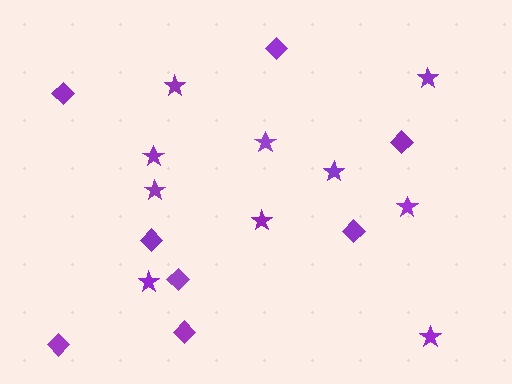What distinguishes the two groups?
There are 2 groups: one group of stars (10) and one group of diamonds (8).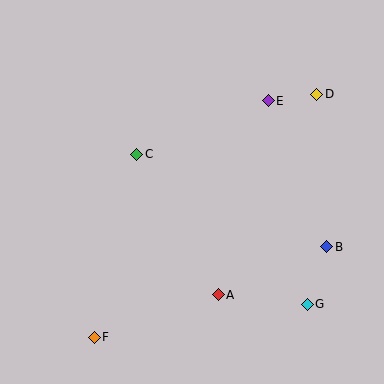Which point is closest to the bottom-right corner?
Point G is closest to the bottom-right corner.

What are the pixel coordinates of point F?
Point F is at (94, 337).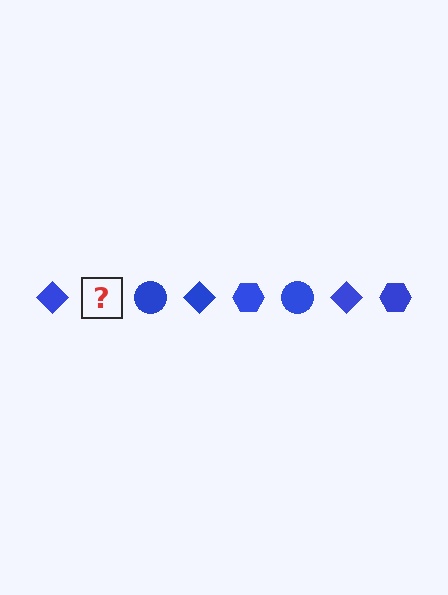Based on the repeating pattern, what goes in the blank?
The blank should be a blue hexagon.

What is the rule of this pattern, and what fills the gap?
The rule is that the pattern cycles through diamond, hexagon, circle shapes in blue. The gap should be filled with a blue hexagon.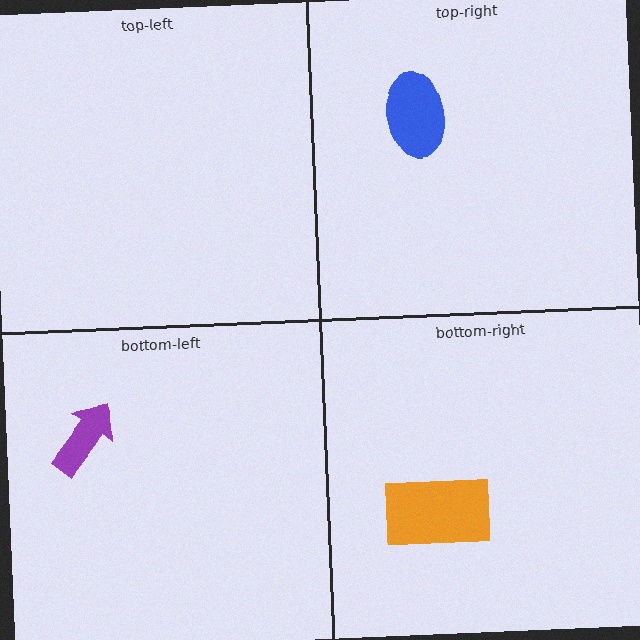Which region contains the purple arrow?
The bottom-left region.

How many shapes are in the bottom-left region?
1.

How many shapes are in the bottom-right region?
1.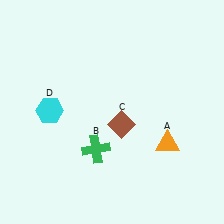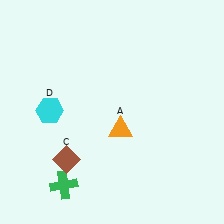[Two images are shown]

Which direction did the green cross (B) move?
The green cross (B) moved down.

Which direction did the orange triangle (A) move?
The orange triangle (A) moved left.